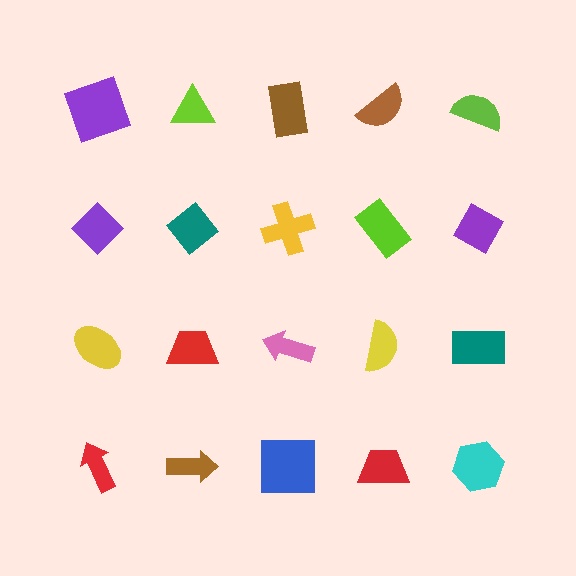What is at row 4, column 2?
A brown arrow.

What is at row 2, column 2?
A teal diamond.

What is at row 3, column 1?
A yellow ellipse.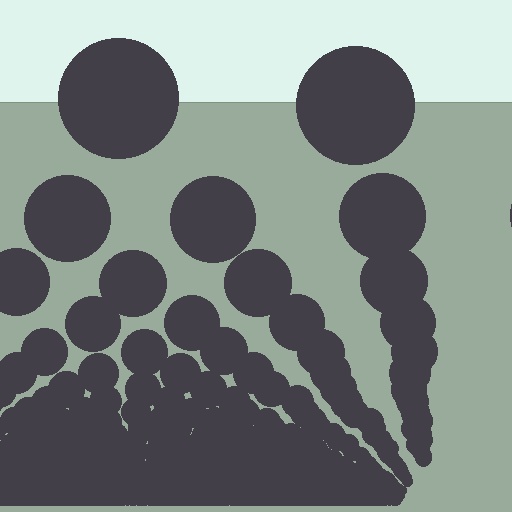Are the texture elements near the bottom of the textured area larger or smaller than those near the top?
Smaller. The gradient is inverted — elements near the bottom are smaller and denser.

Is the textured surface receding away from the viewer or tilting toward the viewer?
The surface appears to tilt toward the viewer. Texture elements get larger and sparser toward the top.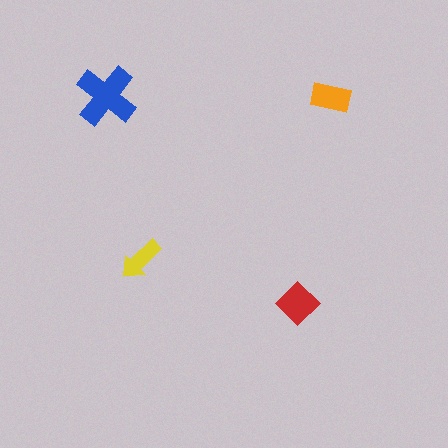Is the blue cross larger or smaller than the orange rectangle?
Larger.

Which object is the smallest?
The yellow arrow.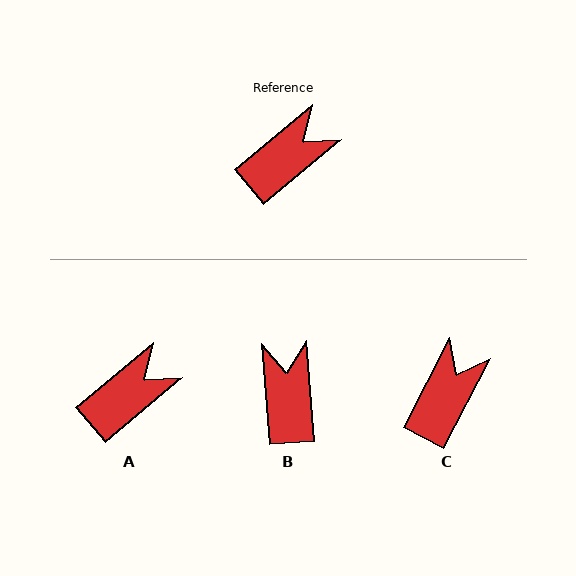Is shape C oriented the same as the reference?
No, it is off by about 22 degrees.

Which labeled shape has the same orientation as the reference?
A.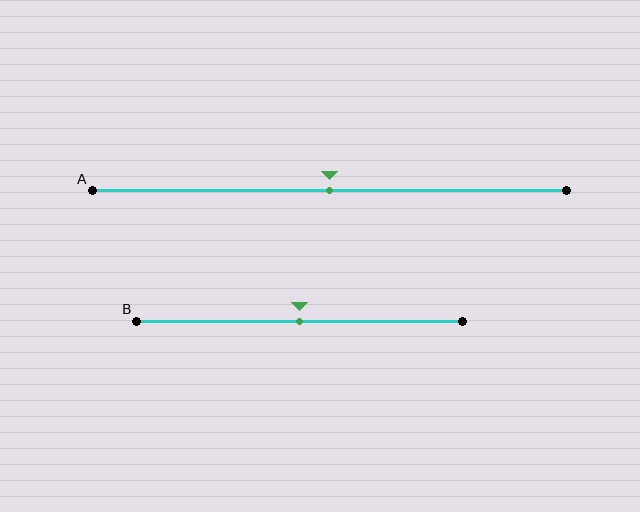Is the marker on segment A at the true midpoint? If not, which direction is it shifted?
Yes, the marker on segment A is at the true midpoint.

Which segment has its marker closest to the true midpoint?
Segment A has its marker closest to the true midpoint.